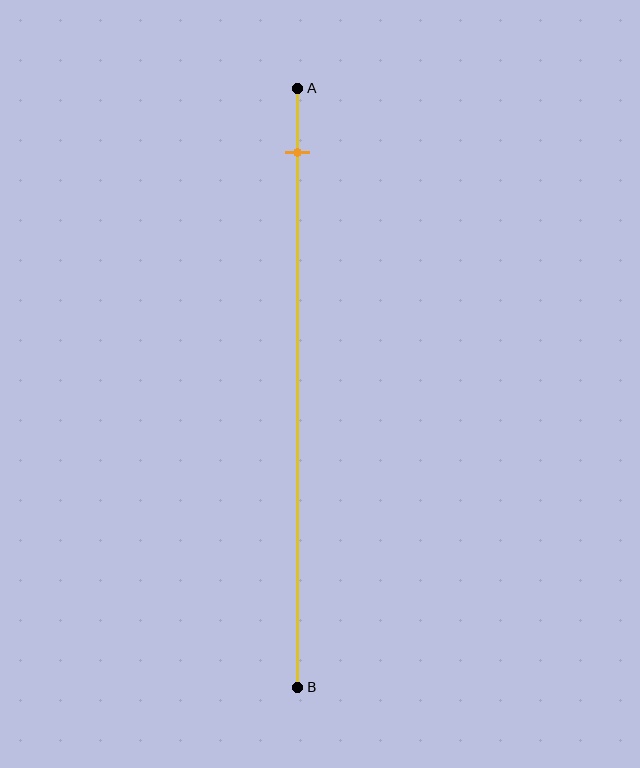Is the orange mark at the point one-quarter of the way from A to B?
No, the mark is at about 10% from A, not at the 25% one-quarter point.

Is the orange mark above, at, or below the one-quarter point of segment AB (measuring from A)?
The orange mark is above the one-quarter point of segment AB.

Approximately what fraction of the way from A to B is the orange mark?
The orange mark is approximately 10% of the way from A to B.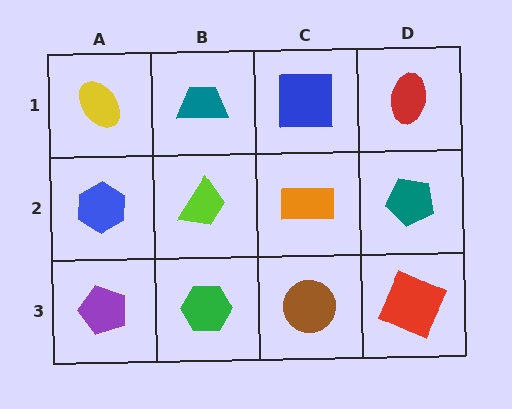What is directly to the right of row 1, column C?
A red ellipse.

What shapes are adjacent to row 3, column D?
A teal pentagon (row 2, column D), a brown circle (row 3, column C).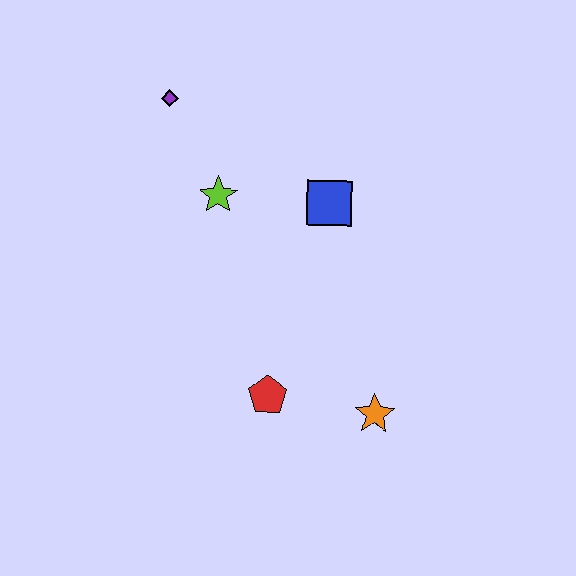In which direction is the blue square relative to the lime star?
The blue square is to the right of the lime star.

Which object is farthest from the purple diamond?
The orange star is farthest from the purple diamond.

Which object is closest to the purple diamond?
The lime star is closest to the purple diamond.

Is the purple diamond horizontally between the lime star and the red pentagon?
No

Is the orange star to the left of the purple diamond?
No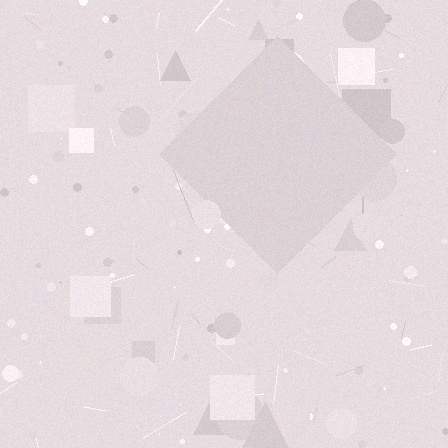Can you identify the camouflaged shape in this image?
The camouflaged shape is a diamond.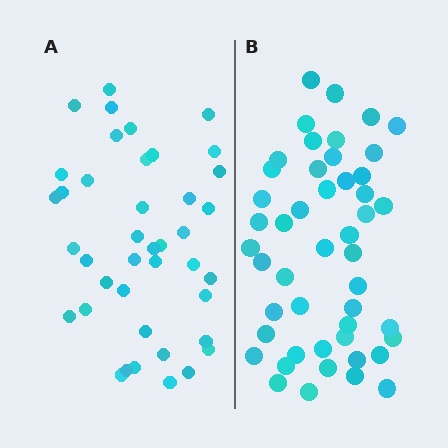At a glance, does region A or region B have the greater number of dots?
Region B (the right region) has more dots.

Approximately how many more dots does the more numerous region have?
Region B has roughly 8 or so more dots than region A.